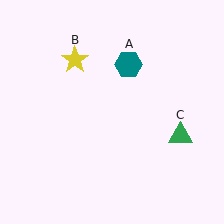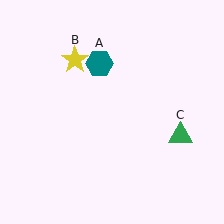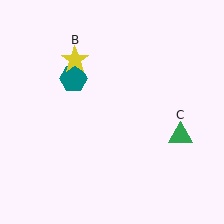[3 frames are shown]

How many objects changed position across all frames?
1 object changed position: teal hexagon (object A).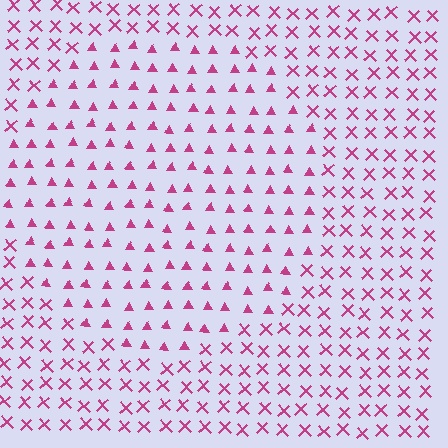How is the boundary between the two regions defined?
The boundary is defined by a change in element shape: triangles inside vs. X marks outside. All elements share the same color and spacing.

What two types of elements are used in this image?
The image uses triangles inside the circle region and X marks outside it.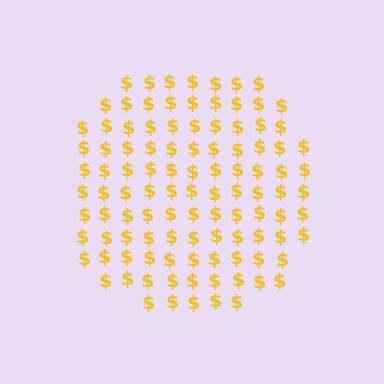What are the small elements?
The small elements are dollar signs.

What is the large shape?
The large shape is a circle.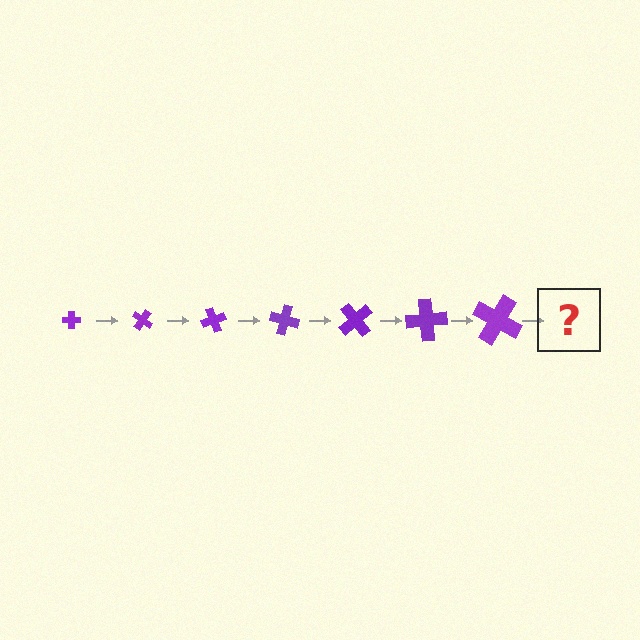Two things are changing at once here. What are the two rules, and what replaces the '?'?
The two rules are that the cross grows larger each step and it rotates 35 degrees each step. The '?' should be a cross, larger than the previous one and rotated 245 degrees from the start.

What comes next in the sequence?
The next element should be a cross, larger than the previous one and rotated 245 degrees from the start.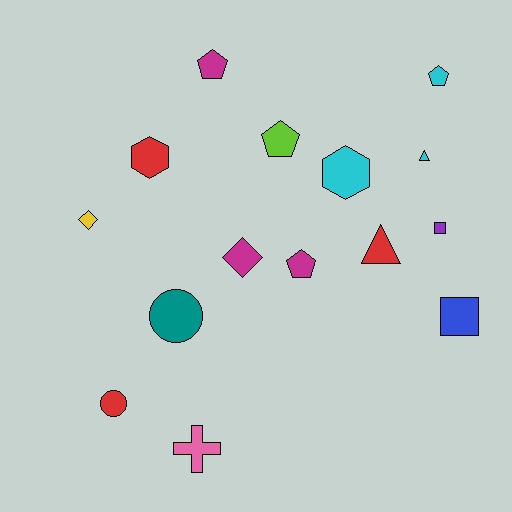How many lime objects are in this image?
There is 1 lime object.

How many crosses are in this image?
There is 1 cross.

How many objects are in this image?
There are 15 objects.